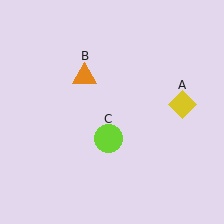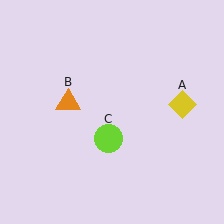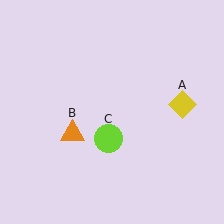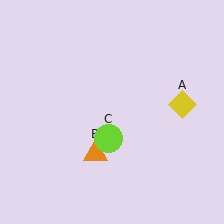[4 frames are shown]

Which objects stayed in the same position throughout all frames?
Yellow diamond (object A) and lime circle (object C) remained stationary.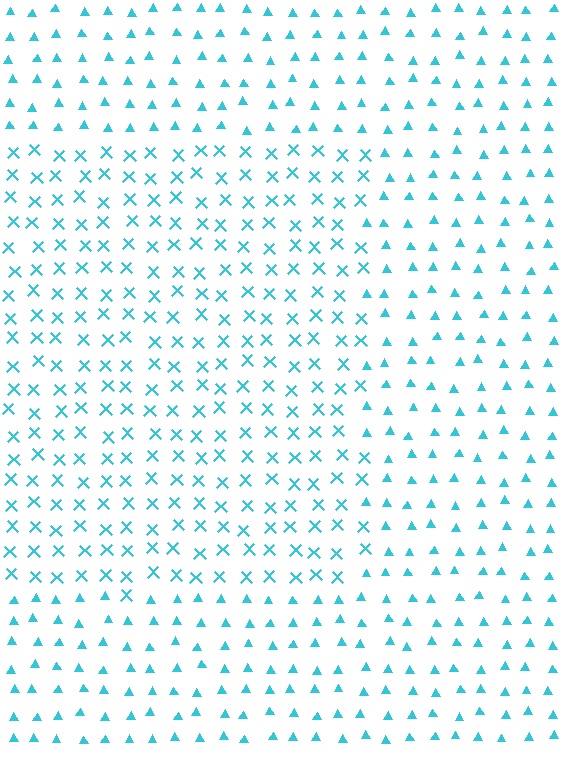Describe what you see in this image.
The image is filled with small cyan elements arranged in a uniform grid. A rectangle-shaped region contains X marks, while the surrounding area contains triangles. The boundary is defined purely by the change in element shape.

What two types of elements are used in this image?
The image uses X marks inside the rectangle region and triangles outside it.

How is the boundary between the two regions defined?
The boundary is defined by a change in element shape: X marks inside vs. triangles outside. All elements share the same color and spacing.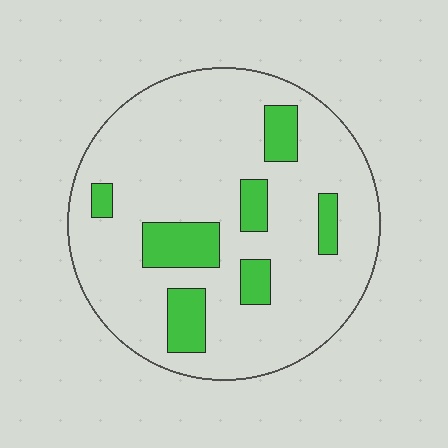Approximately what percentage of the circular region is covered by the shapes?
Approximately 15%.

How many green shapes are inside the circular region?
7.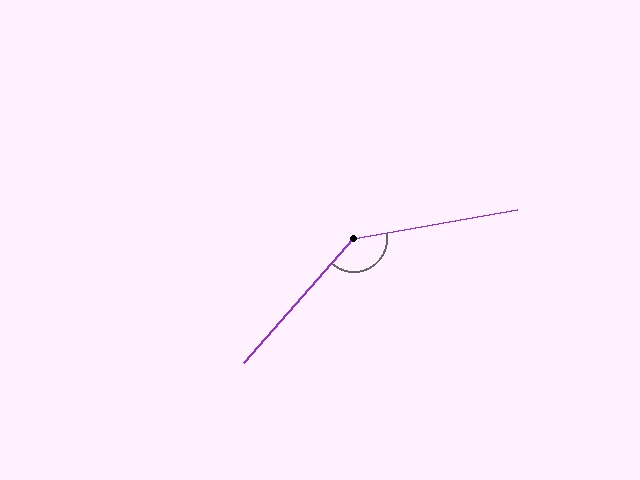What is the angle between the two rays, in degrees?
Approximately 142 degrees.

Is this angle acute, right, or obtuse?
It is obtuse.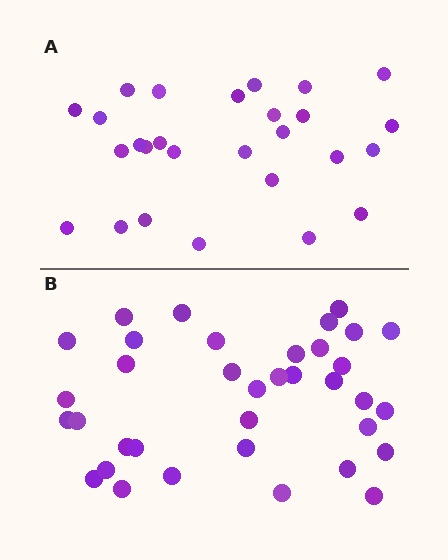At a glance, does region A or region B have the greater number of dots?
Region B (the bottom region) has more dots.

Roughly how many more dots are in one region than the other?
Region B has roughly 8 or so more dots than region A.